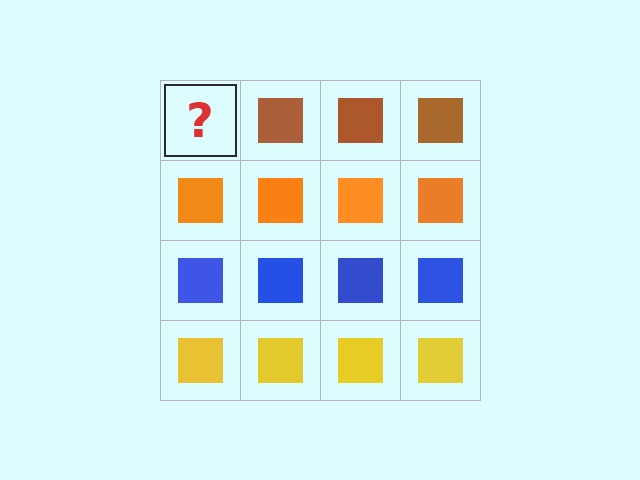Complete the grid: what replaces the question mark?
The question mark should be replaced with a brown square.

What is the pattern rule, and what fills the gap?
The rule is that each row has a consistent color. The gap should be filled with a brown square.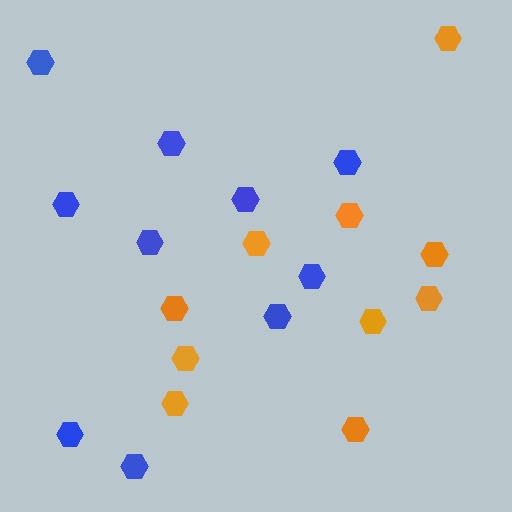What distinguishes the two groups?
There are 2 groups: one group of blue hexagons (10) and one group of orange hexagons (10).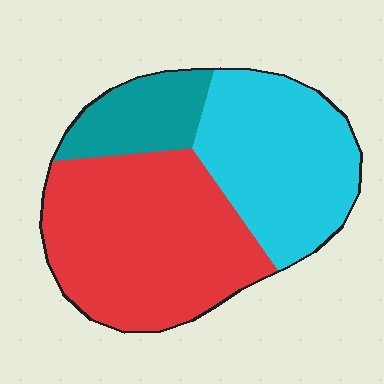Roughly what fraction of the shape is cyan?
Cyan takes up about three eighths (3/8) of the shape.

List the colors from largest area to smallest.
From largest to smallest: red, cyan, teal.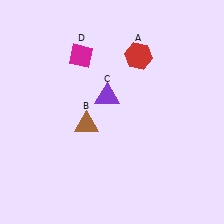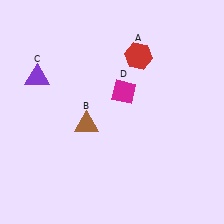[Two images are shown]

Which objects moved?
The objects that moved are: the purple triangle (C), the magenta diamond (D).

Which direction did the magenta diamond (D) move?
The magenta diamond (D) moved right.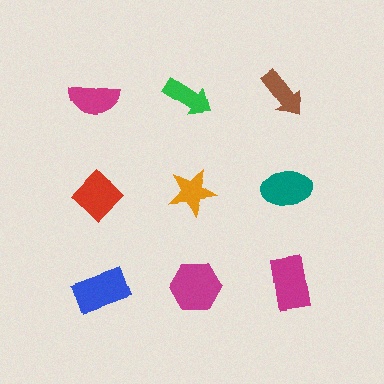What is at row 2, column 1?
A red diamond.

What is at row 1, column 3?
A brown arrow.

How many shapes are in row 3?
3 shapes.